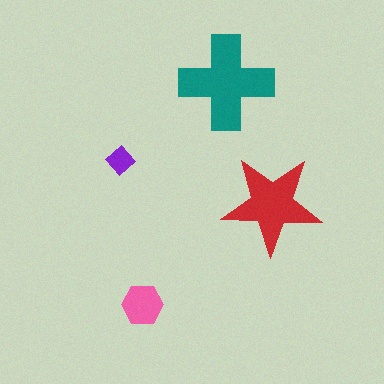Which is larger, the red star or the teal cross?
The teal cross.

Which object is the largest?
The teal cross.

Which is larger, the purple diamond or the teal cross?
The teal cross.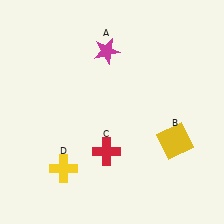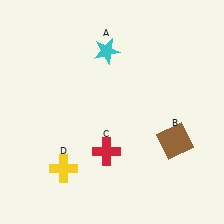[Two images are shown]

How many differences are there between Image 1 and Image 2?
There are 2 differences between the two images.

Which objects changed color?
A changed from magenta to cyan. B changed from yellow to brown.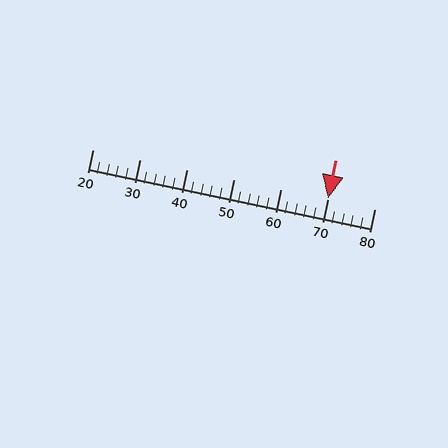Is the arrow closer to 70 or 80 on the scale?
The arrow is closer to 70.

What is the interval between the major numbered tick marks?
The major tick marks are spaced 10 units apart.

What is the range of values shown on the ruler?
The ruler shows values from 20 to 80.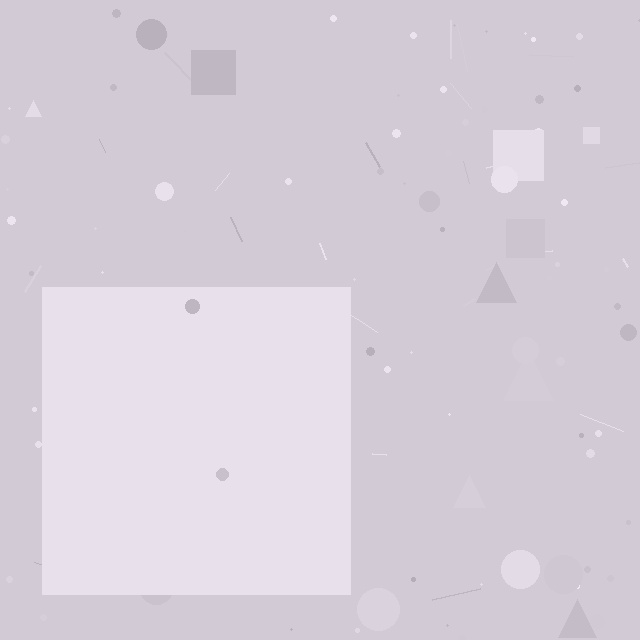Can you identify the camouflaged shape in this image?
The camouflaged shape is a square.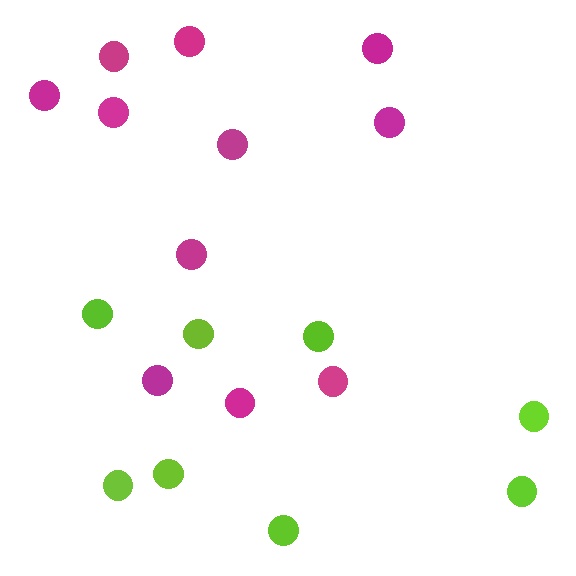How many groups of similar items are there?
There are 2 groups: one group of lime circles (8) and one group of magenta circles (11).